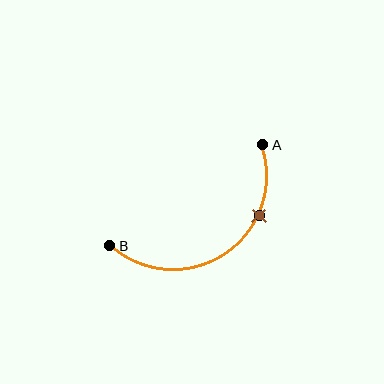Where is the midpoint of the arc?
The arc midpoint is the point on the curve farthest from the straight line joining A and B. It sits below that line.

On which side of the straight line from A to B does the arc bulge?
The arc bulges below the straight line connecting A and B.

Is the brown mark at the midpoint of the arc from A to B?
No. The brown mark lies on the arc but is closer to endpoint A. The arc midpoint would be at the point on the curve equidistant along the arc from both A and B.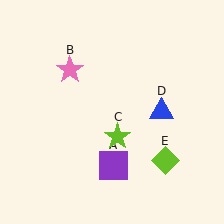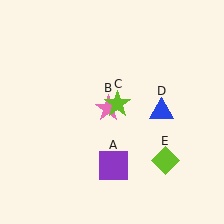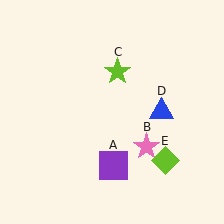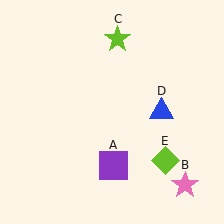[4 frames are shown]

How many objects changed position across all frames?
2 objects changed position: pink star (object B), lime star (object C).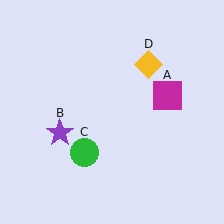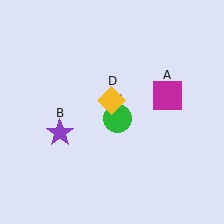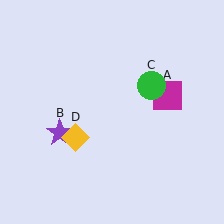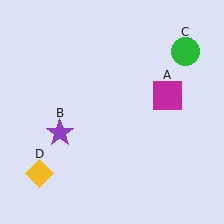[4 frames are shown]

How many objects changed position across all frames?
2 objects changed position: green circle (object C), yellow diamond (object D).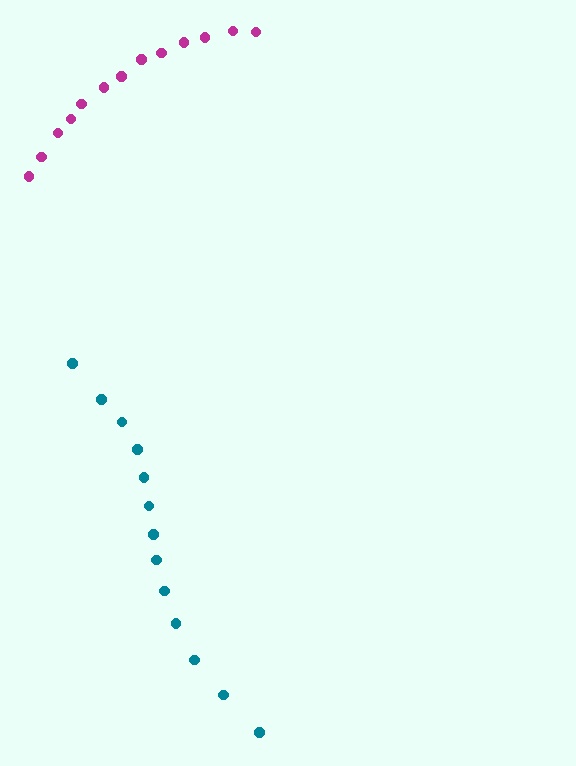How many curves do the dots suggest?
There are 2 distinct paths.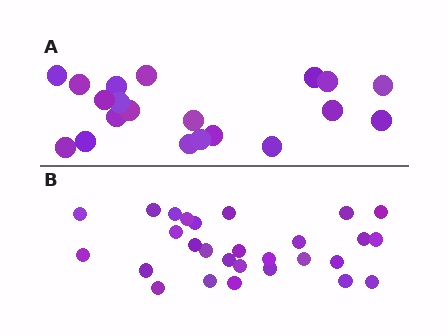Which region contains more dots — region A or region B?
Region B (the bottom region) has more dots.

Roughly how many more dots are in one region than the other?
Region B has roughly 8 or so more dots than region A.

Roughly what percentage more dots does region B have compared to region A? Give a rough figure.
About 40% more.